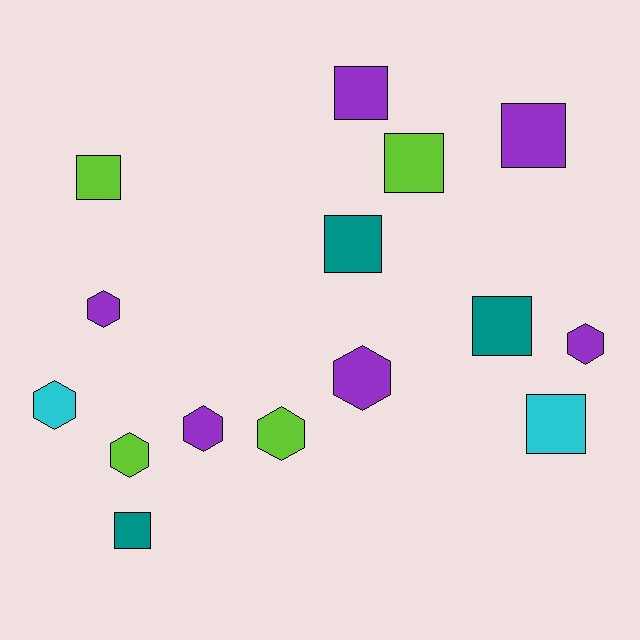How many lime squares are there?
There are 2 lime squares.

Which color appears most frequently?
Purple, with 6 objects.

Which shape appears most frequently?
Square, with 8 objects.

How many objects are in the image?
There are 15 objects.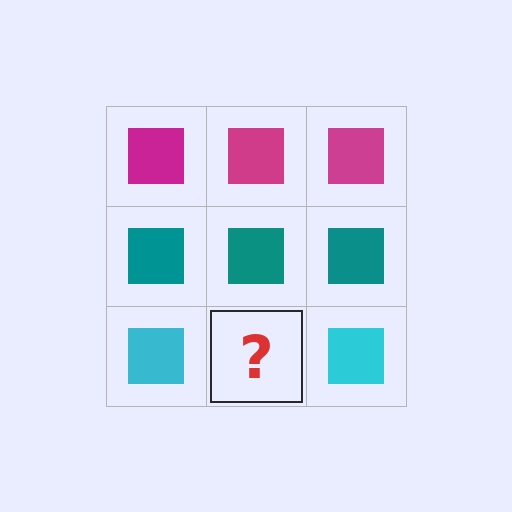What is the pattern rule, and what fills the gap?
The rule is that each row has a consistent color. The gap should be filled with a cyan square.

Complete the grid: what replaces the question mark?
The question mark should be replaced with a cyan square.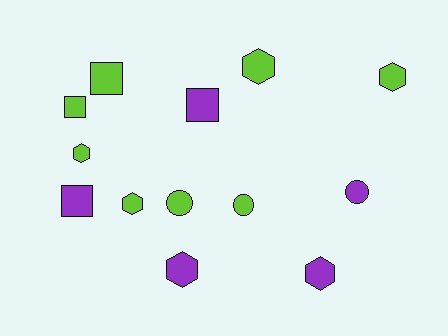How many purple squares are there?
There are 2 purple squares.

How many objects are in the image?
There are 13 objects.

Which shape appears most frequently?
Hexagon, with 6 objects.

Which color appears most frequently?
Lime, with 8 objects.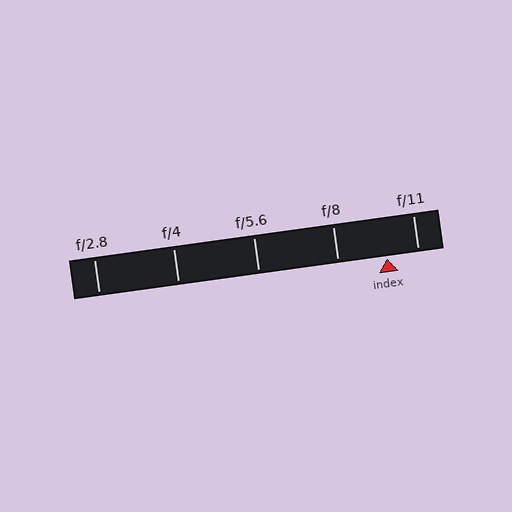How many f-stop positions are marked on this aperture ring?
There are 5 f-stop positions marked.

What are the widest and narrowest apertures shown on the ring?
The widest aperture shown is f/2.8 and the narrowest is f/11.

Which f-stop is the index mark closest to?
The index mark is closest to f/11.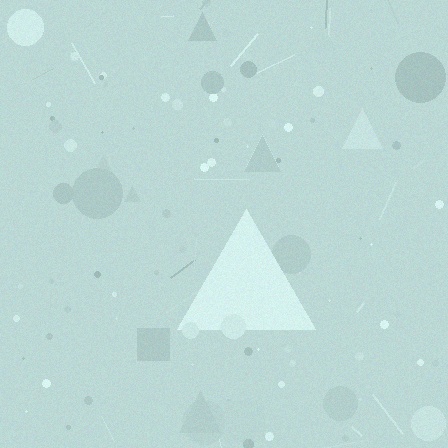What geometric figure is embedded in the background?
A triangle is embedded in the background.